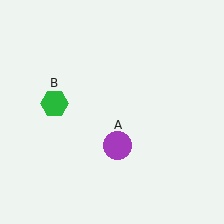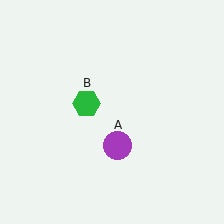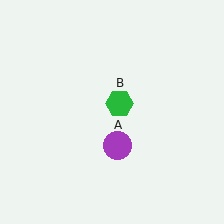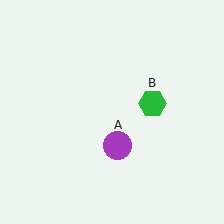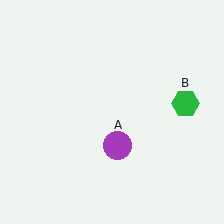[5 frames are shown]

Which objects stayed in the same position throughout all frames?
Purple circle (object A) remained stationary.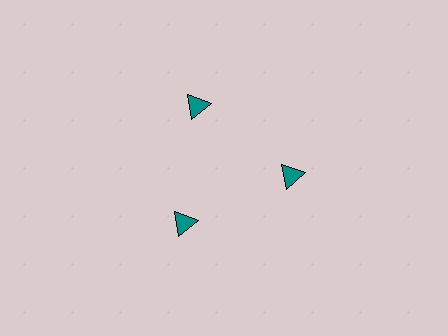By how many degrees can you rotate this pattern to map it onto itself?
The pattern maps onto itself every 120 degrees of rotation.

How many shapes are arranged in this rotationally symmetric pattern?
There are 3 shapes, arranged in 3 groups of 1.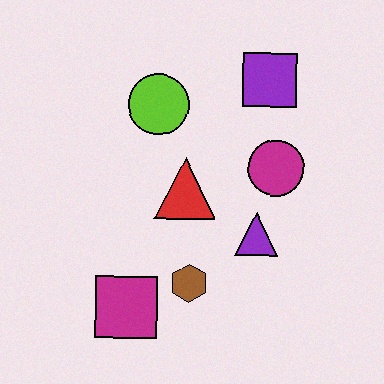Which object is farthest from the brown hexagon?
The purple square is farthest from the brown hexagon.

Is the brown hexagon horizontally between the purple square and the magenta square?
Yes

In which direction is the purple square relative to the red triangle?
The purple square is above the red triangle.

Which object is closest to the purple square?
The magenta circle is closest to the purple square.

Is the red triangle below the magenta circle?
Yes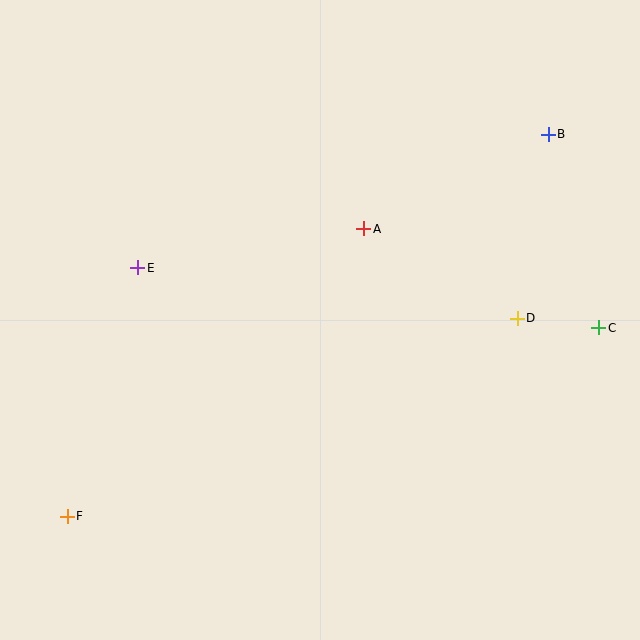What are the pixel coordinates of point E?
Point E is at (138, 268).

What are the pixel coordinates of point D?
Point D is at (517, 318).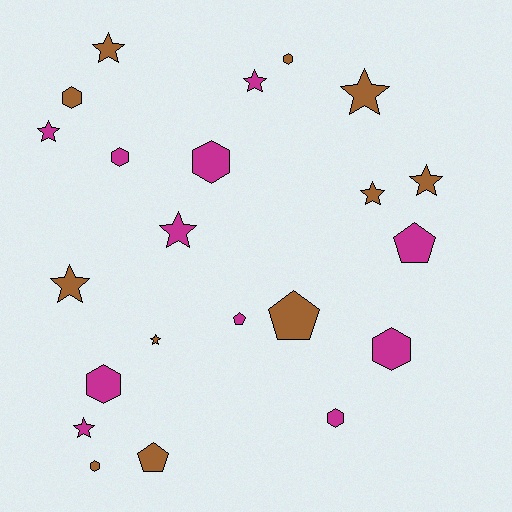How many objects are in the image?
There are 22 objects.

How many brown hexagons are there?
There are 3 brown hexagons.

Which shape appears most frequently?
Star, with 10 objects.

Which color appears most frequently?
Magenta, with 11 objects.